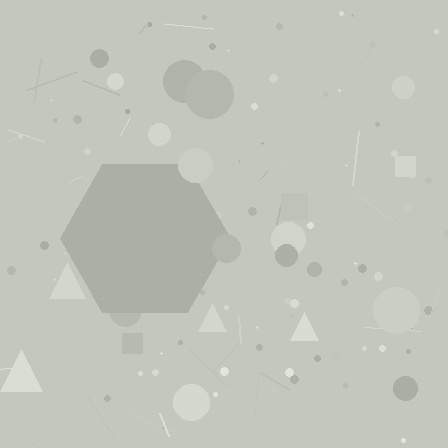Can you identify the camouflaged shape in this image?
The camouflaged shape is a hexagon.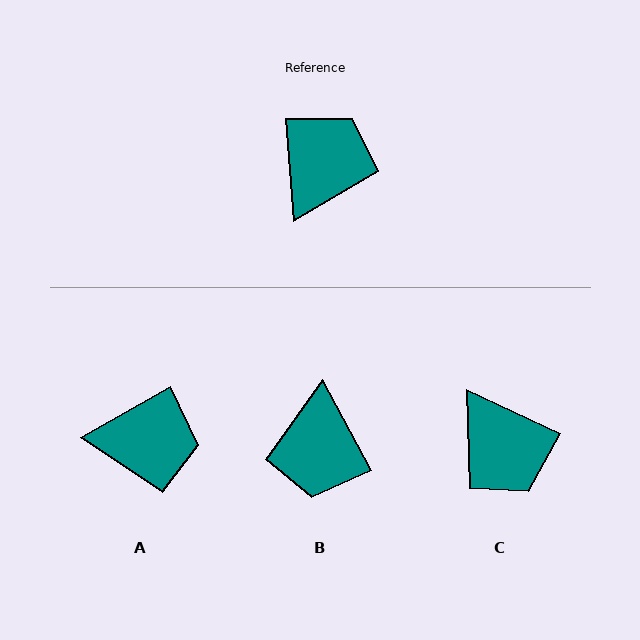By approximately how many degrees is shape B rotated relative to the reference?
Approximately 156 degrees clockwise.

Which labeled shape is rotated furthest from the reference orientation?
B, about 156 degrees away.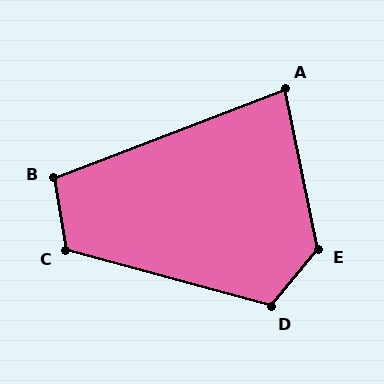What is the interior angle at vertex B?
Approximately 101 degrees (obtuse).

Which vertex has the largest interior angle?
E, at approximately 128 degrees.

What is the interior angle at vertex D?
Approximately 115 degrees (obtuse).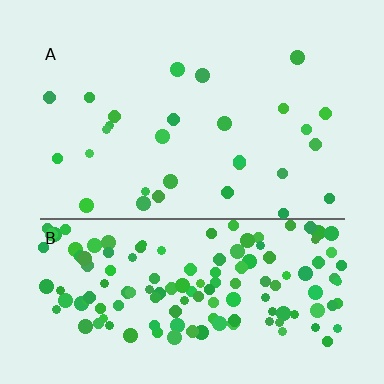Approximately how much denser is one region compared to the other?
Approximately 5.2× — region B over region A.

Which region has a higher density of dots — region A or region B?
B (the bottom).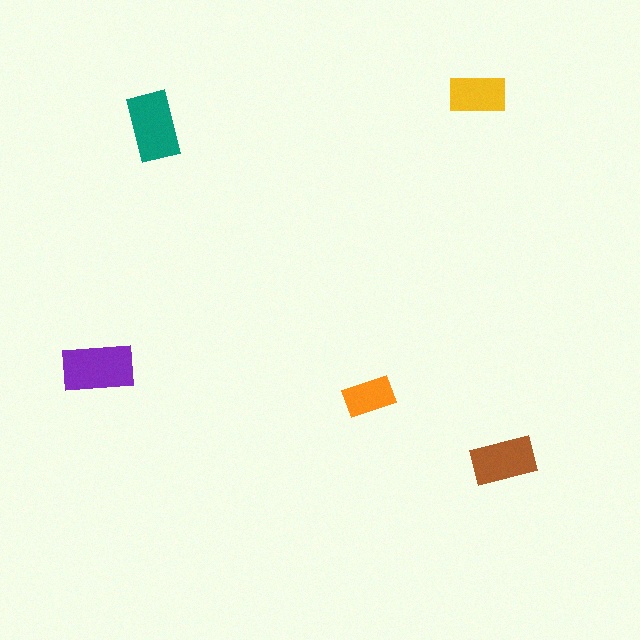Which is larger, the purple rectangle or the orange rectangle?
The purple one.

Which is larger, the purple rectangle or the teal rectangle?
The purple one.